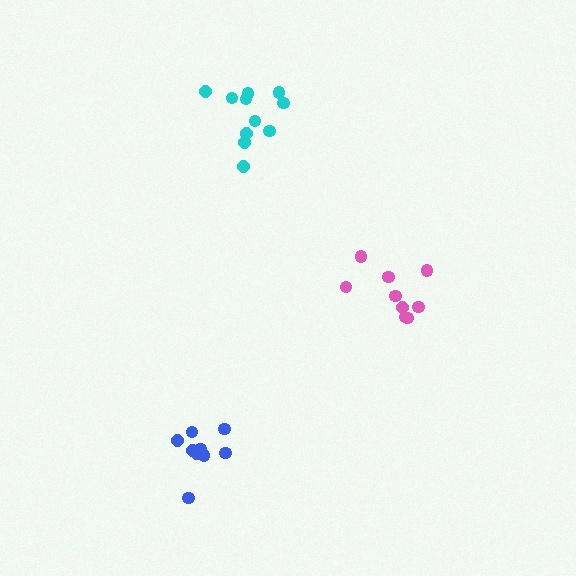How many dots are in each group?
Group 1: 11 dots, Group 2: 9 dots, Group 3: 9 dots (29 total).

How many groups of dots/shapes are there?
There are 3 groups.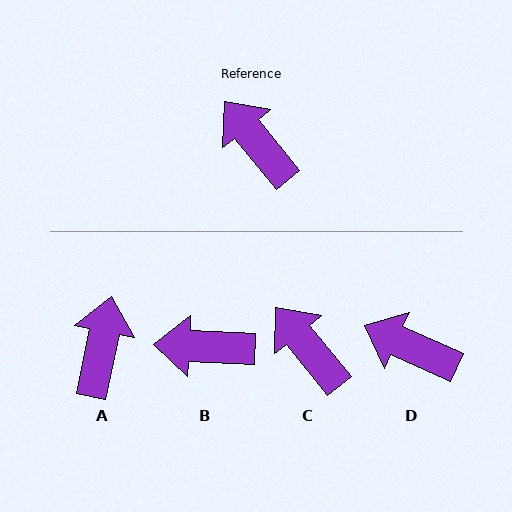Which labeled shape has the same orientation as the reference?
C.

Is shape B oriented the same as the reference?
No, it is off by about 48 degrees.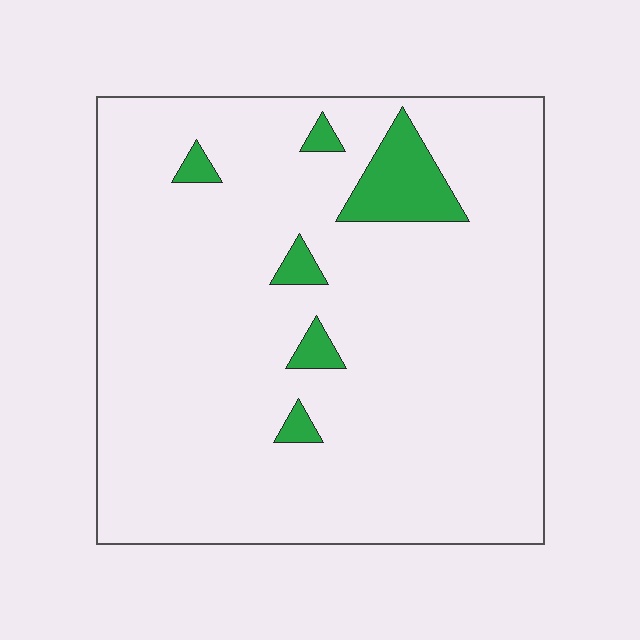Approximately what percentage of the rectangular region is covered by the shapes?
Approximately 5%.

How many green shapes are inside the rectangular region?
6.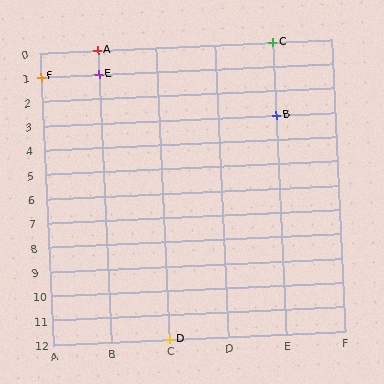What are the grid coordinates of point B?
Point B is at grid coordinates (E, 3).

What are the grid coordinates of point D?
Point D is at grid coordinates (C, 12).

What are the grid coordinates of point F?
Point F is at grid coordinates (A, 1).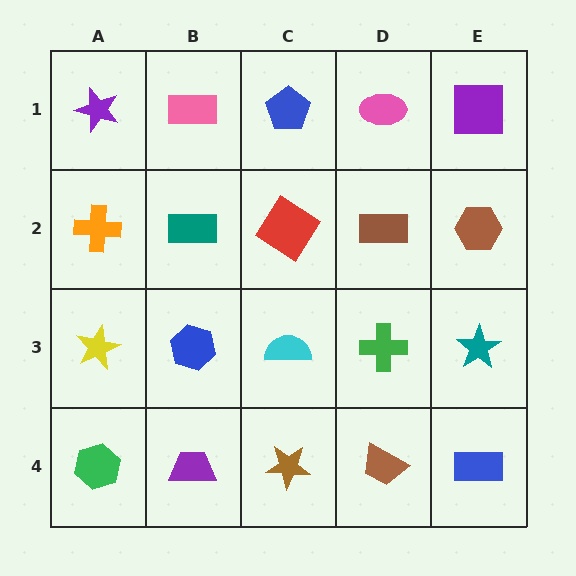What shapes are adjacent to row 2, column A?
A purple star (row 1, column A), a yellow star (row 3, column A), a teal rectangle (row 2, column B).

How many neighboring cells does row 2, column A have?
3.